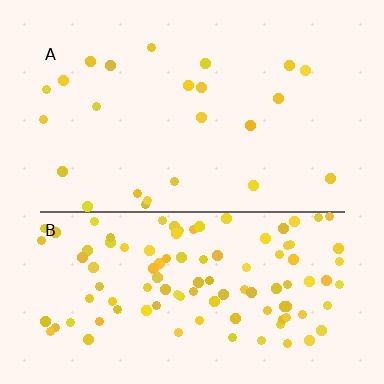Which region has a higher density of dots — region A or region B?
B (the bottom).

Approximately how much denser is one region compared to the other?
Approximately 4.6× — region B over region A.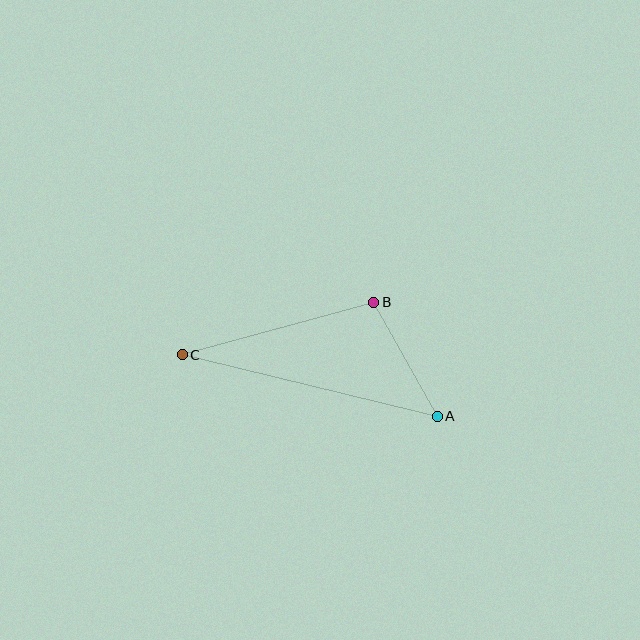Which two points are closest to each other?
Points A and B are closest to each other.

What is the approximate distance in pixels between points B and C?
The distance between B and C is approximately 199 pixels.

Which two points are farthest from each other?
Points A and C are farthest from each other.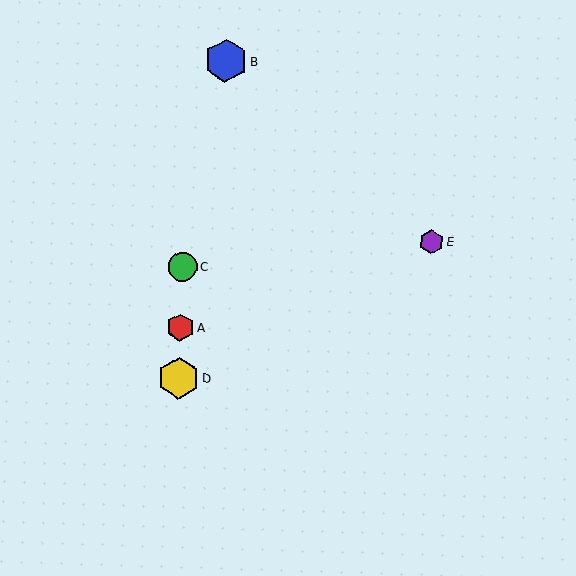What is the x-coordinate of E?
Object E is at x≈431.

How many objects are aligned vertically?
3 objects (A, C, D) are aligned vertically.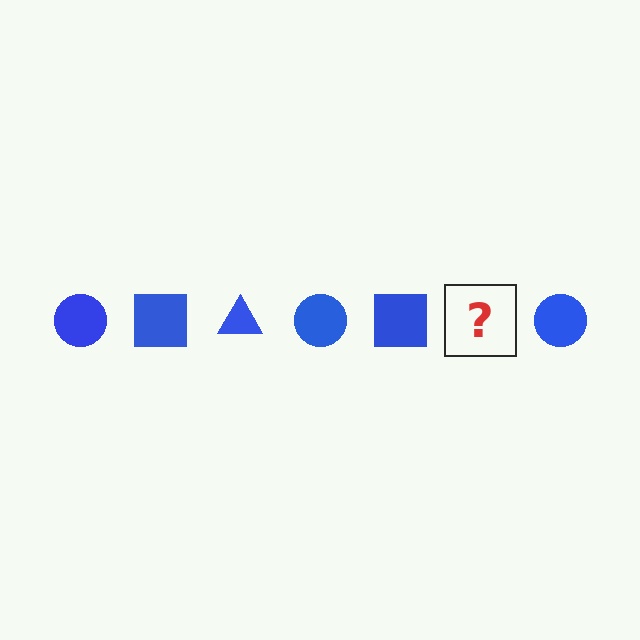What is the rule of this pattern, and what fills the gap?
The rule is that the pattern cycles through circle, square, triangle shapes in blue. The gap should be filled with a blue triangle.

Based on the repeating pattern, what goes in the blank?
The blank should be a blue triangle.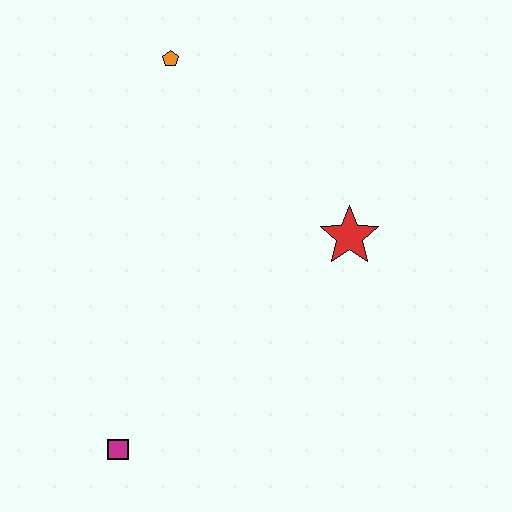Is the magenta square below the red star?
Yes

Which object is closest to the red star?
The orange pentagon is closest to the red star.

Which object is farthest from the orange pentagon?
The magenta square is farthest from the orange pentagon.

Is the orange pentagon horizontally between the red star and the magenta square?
Yes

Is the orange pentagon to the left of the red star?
Yes